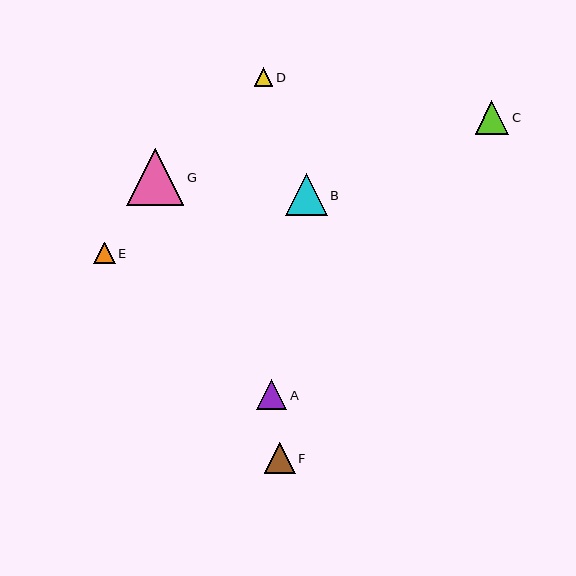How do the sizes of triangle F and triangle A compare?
Triangle F and triangle A are approximately the same size.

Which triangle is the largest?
Triangle G is the largest with a size of approximately 57 pixels.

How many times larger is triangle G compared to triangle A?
Triangle G is approximately 1.9 times the size of triangle A.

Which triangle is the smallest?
Triangle D is the smallest with a size of approximately 19 pixels.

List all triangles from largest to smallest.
From largest to smallest: G, B, C, F, A, E, D.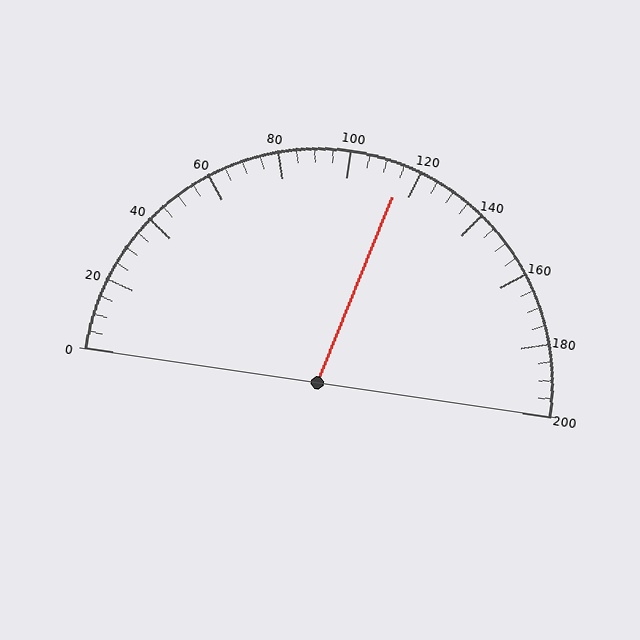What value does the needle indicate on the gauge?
The needle indicates approximately 115.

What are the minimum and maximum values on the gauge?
The gauge ranges from 0 to 200.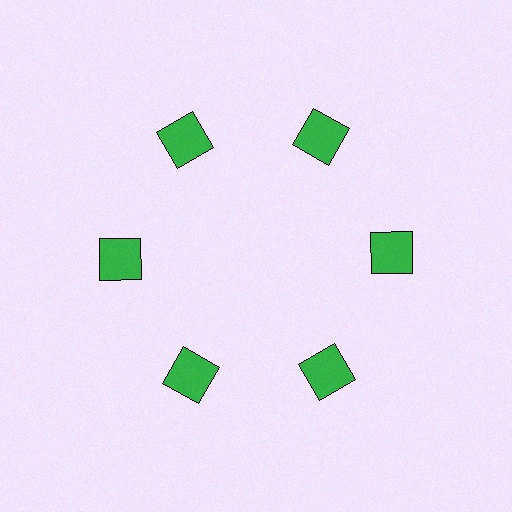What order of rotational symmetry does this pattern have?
This pattern has 6-fold rotational symmetry.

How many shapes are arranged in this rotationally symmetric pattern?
There are 6 shapes, arranged in 6 groups of 1.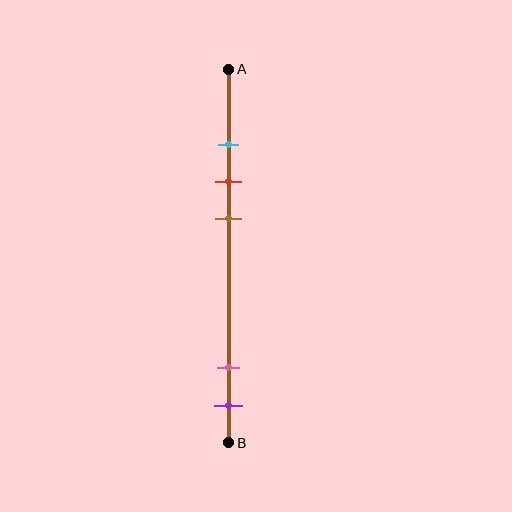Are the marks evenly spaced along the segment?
No, the marks are not evenly spaced.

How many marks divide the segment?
There are 5 marks dividing the segment.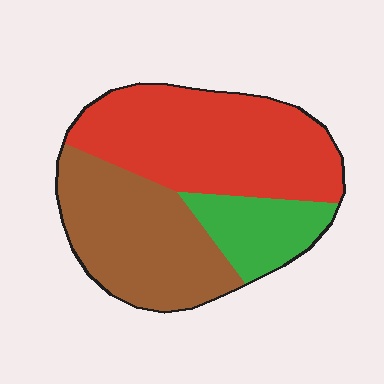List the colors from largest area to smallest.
From largest to smallest: red, brown, green.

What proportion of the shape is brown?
Brown takes up about three eighths (3/8) of the shape.